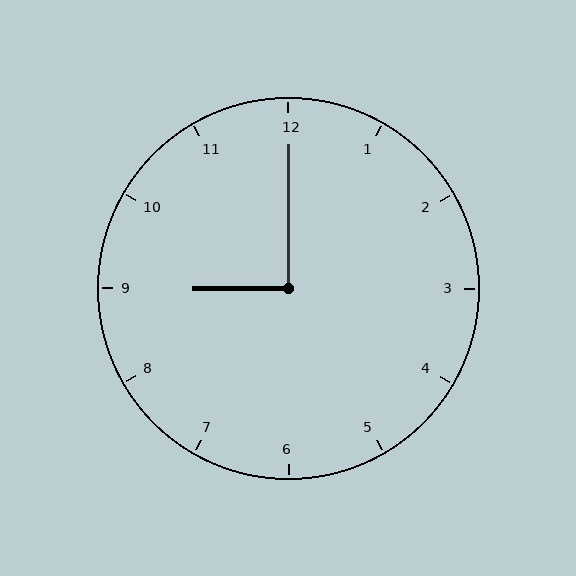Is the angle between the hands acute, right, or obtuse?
It is right.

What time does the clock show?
9:00.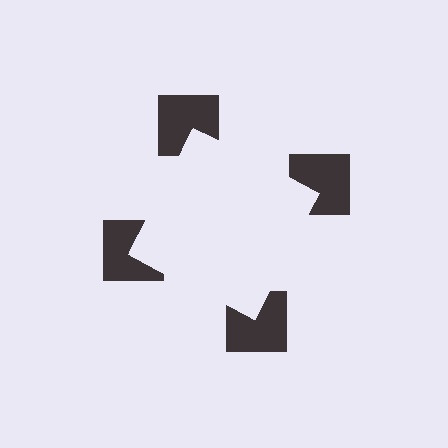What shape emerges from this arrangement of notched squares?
An illusory square — its edges are inferred from the aligned wedge cuts in the notched squares, not physically drawn.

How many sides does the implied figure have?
4 sides.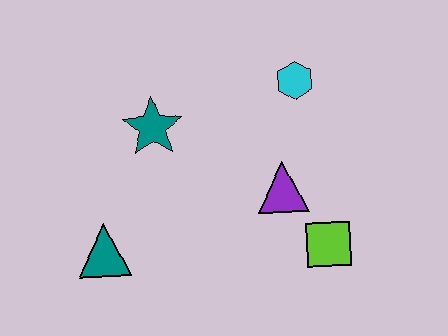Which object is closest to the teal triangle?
The teal star is closest to the teal triangle.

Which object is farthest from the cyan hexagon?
The teal triangle is farthest from the cyan hexagon.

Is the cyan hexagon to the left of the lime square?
Yes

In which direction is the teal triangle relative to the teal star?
The teal triangle is below the teal star.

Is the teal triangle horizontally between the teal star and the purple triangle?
No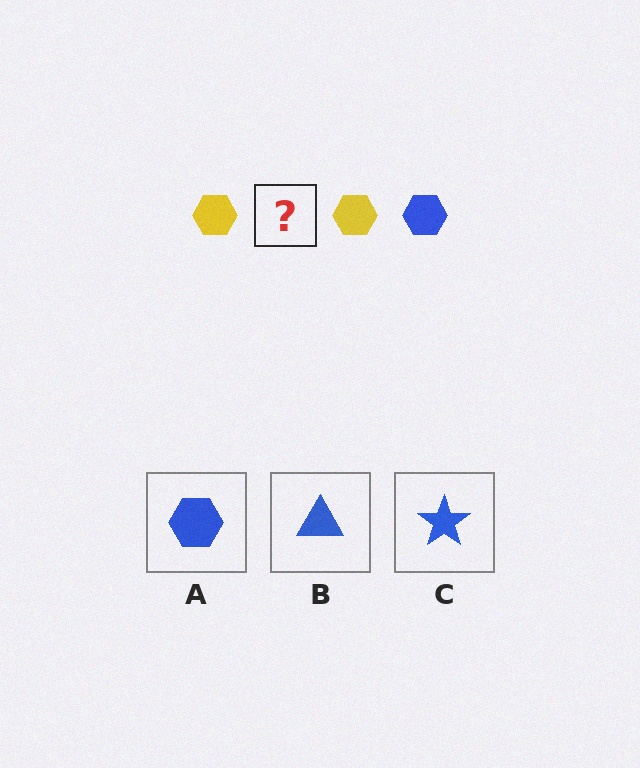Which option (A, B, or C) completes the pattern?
A.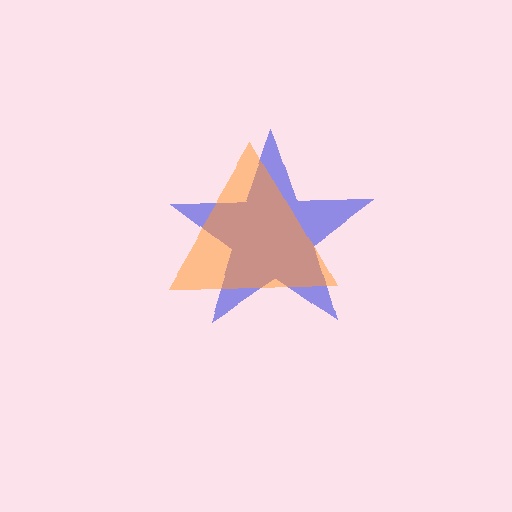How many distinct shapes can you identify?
There are 2 distinct shapes: a blue star, an orange triangle.